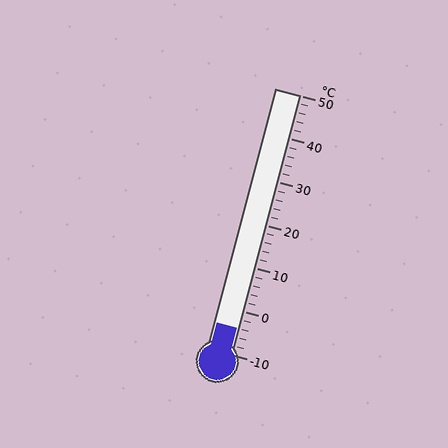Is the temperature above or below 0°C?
The temperature is below 0°C.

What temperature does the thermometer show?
The thermometer shows approximately -4°C.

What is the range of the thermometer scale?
The thermometer scale ranges from -10°C to 50°C.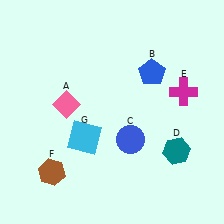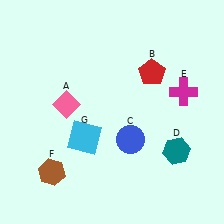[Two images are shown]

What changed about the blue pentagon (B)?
In Image 1, B is blue. In Image 2, it changed to red.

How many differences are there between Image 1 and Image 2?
There is 1 difference between the two images.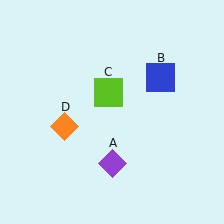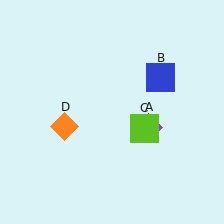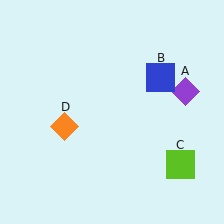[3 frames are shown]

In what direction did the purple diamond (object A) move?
The purple diamond (object A) moved up and to the right.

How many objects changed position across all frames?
2 objects changed position: purple diamond (object A), lime square (object C).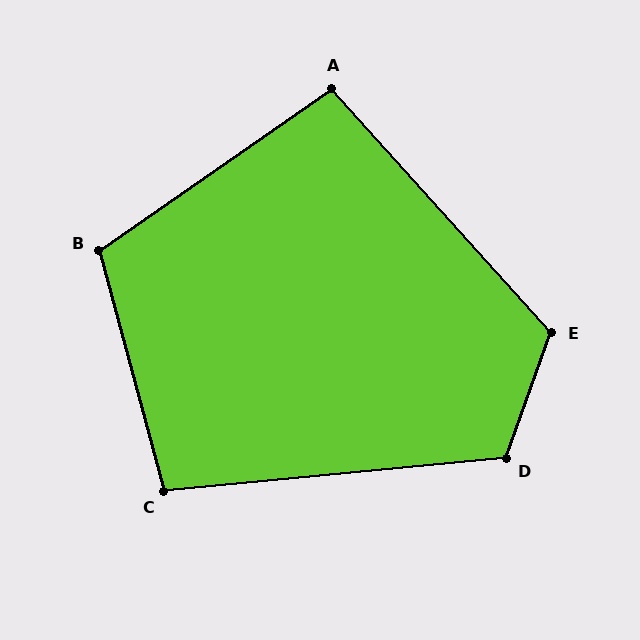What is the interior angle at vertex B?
Approximately 110 degrees (obtuse).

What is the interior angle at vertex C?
Approximately 100 degrees (obtuse).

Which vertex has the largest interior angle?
E, at approximately 118 degrees.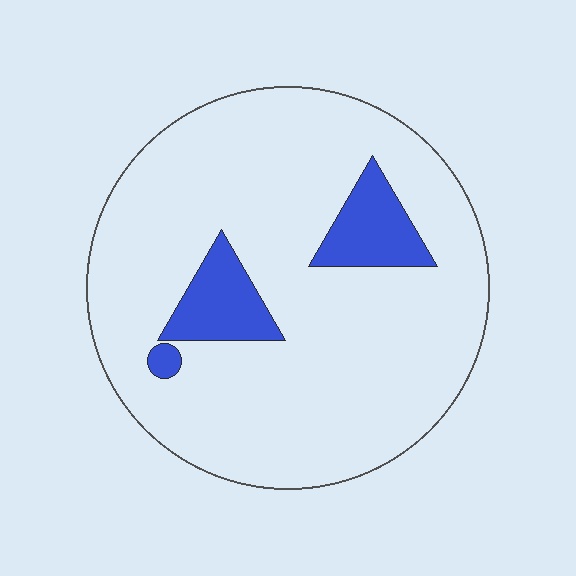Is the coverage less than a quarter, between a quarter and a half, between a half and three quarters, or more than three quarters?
Less than a quarter.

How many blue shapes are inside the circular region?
3.